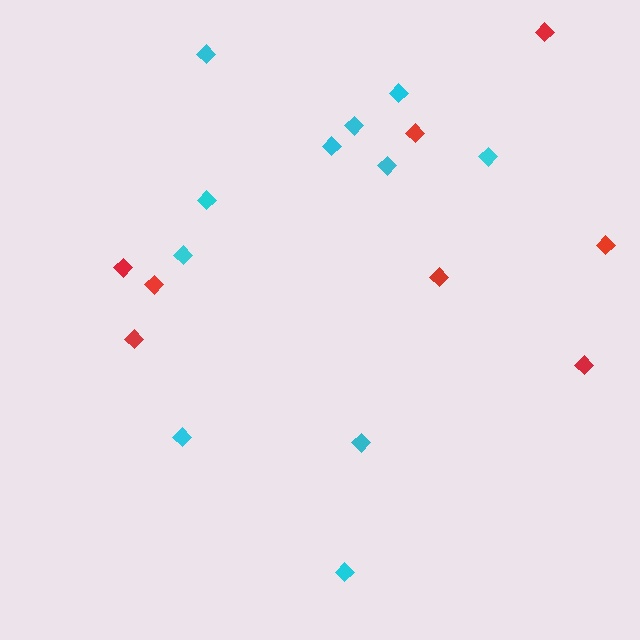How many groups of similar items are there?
There are 2 groups: one group of cyan diamonds (11) and one group of red diamonds (8).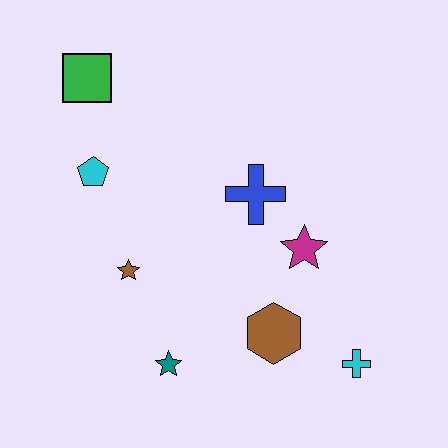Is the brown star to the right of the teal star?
No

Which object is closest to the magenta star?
The blue cross is closest to the magenta star.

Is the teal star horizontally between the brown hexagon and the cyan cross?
No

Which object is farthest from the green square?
The cyan cross is farthest from the green square.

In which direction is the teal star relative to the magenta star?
The teal star is to the left of the magenta star.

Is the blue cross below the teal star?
No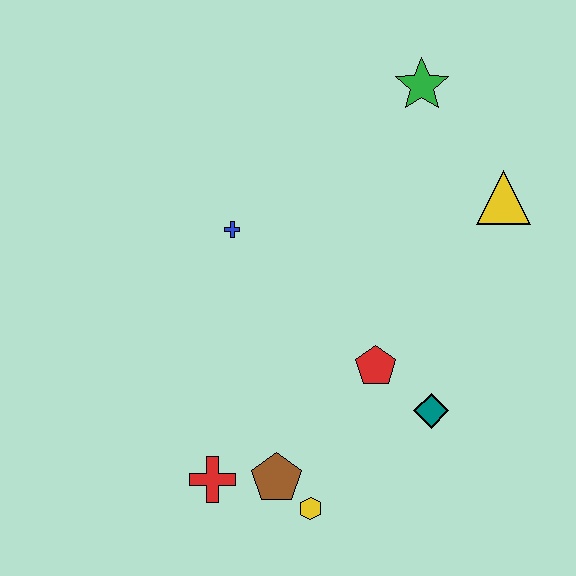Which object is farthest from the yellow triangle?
The red cross is farthest from the yellow triangle.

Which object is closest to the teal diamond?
The red pentagon is closest to the teal diamond.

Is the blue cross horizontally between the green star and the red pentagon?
No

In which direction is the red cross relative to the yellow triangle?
The red cross is to the left of the yellow triangle.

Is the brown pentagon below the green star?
Yes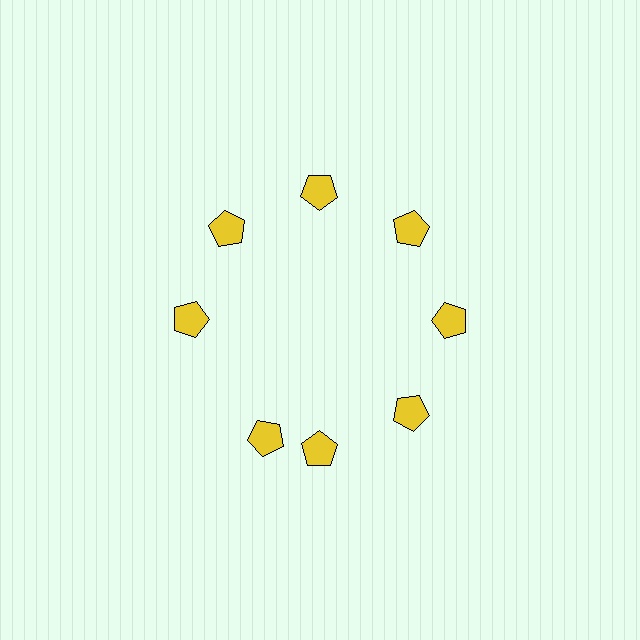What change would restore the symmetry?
The symmetry would be restored by rotating it back into even spacing with its neighbors so that all 8 pentagons sit at equal angles and equal distance from the center.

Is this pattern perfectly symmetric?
No. The 8 yellow pentagons are arranged in a ring, but one element near the 8 o'clock position is rotated out of alignment along the ring, breaking the 8-fold rotational symmetry.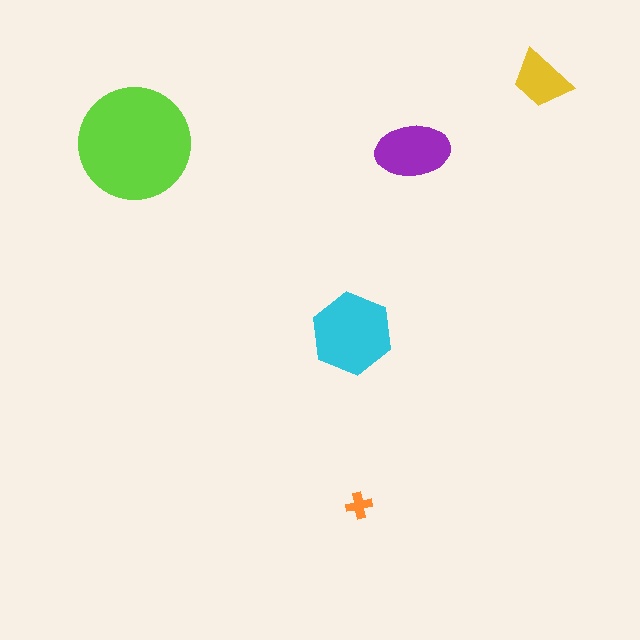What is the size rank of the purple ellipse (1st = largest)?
3rd.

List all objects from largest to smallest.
The lime circle, the cyan hexagon, the purple ellipse, the yellow trapezoid, the orange cross.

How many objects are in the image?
There are 5 objects in the image.